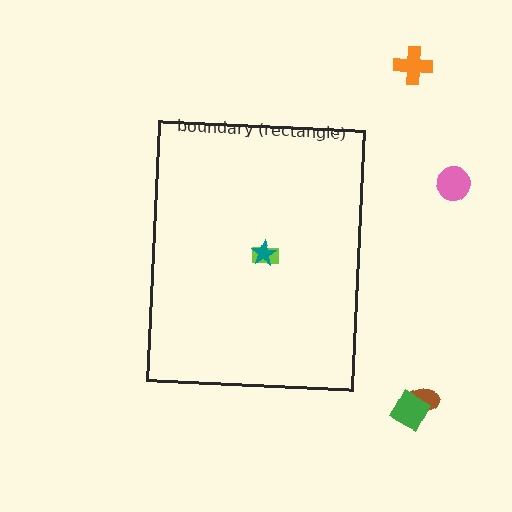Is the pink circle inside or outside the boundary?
Outside.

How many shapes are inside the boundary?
2 inside, 4 outside.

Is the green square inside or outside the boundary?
Outside.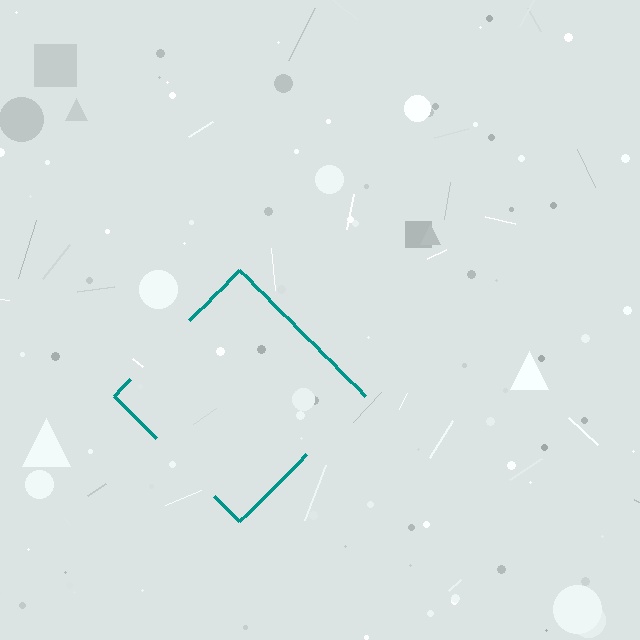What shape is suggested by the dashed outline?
The dashed outline suggests a diamond.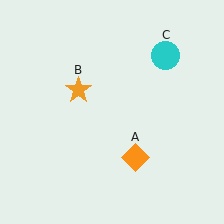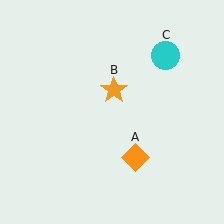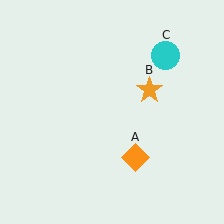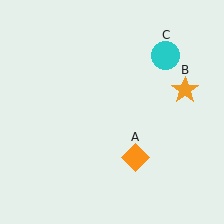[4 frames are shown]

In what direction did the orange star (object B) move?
The orange star (object B) moved right.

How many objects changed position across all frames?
1 object changed position: orange star (object B).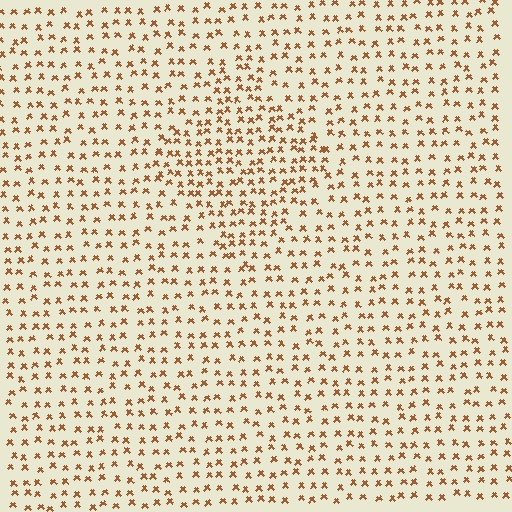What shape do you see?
I see a diamond.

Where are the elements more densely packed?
The elements are more densely packed inside the diamond boundary.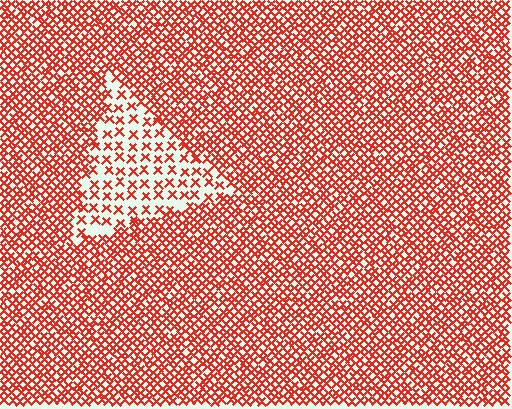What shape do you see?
I see a triangle.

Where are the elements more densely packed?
The elements are more densely packed outside the triangle boundary.